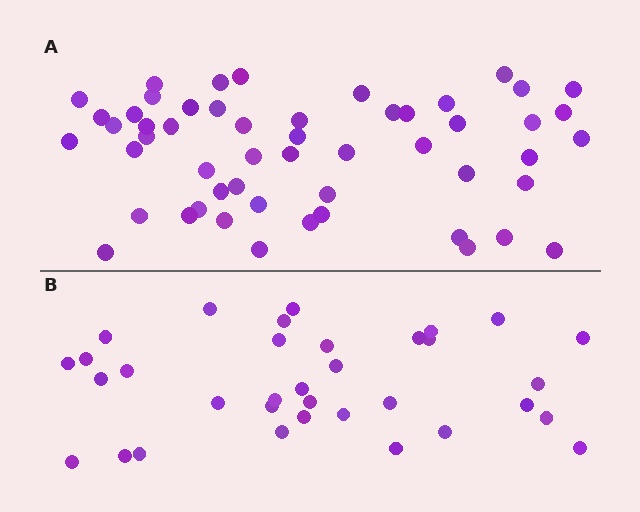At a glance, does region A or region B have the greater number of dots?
Region A (the top region) has more dots.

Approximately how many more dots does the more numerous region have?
Region A has approximately 20 more dots than region B.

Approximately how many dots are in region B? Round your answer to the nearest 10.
About 30 dots. (The exact count is 34, which rounds to 30.)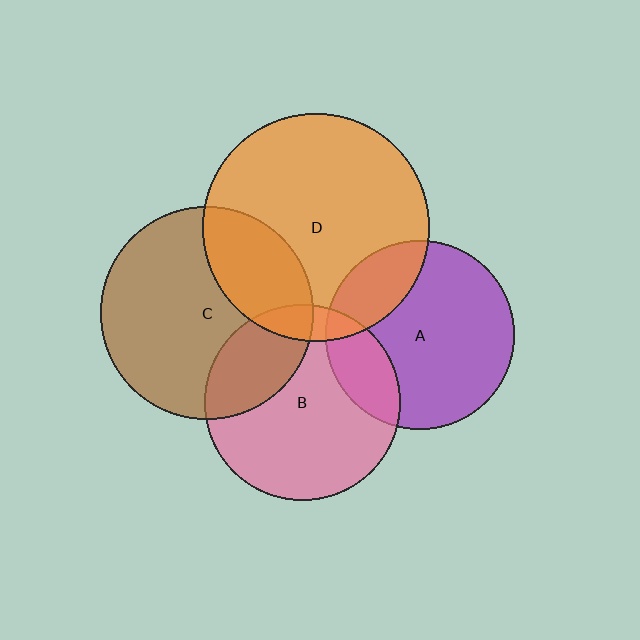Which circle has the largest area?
Circle D (orange).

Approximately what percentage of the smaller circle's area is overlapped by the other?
Approximately 25%.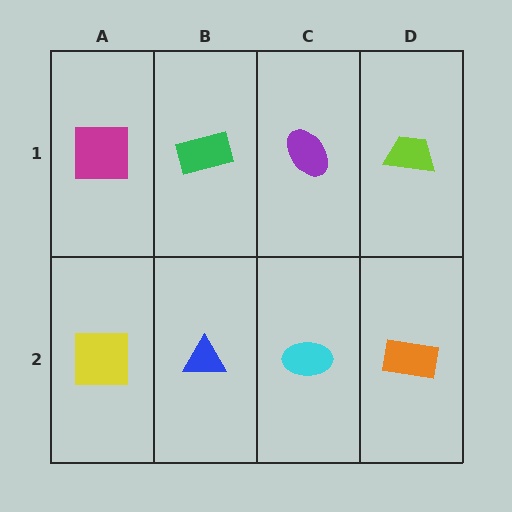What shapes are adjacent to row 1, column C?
A cyan ellipse (row 2, column C), a green rectangle (row 1, column B), a lime trapezoid (row 1, column D).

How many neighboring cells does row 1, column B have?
3.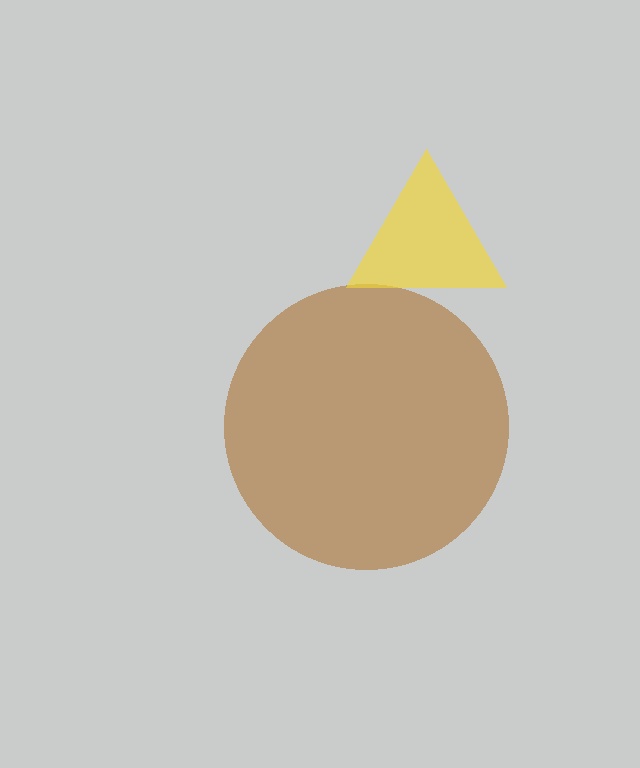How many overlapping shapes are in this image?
There are 2 overlapping shapes in the image.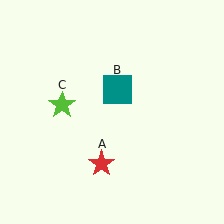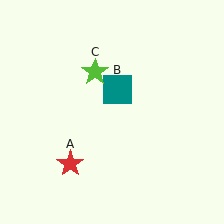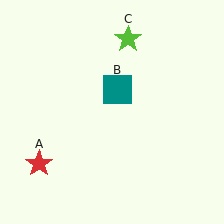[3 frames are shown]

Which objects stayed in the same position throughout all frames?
Teal square (object B) remained stationary.